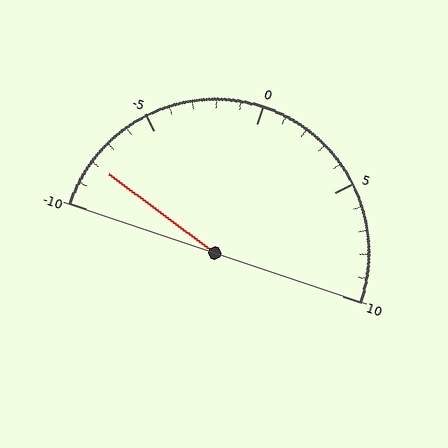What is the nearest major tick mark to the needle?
The nearest major tick mark is -10.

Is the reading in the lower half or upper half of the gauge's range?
The reading is in the lower half of the range (-10 to 10).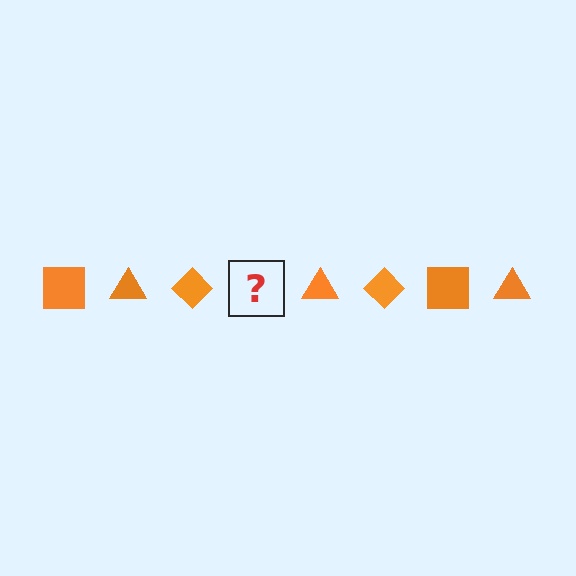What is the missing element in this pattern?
The missing element is an orange square.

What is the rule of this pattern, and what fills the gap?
The rule is that the pattern cycles through square, triangle, diamond shapes in orange. The gap should be filled with an orange square.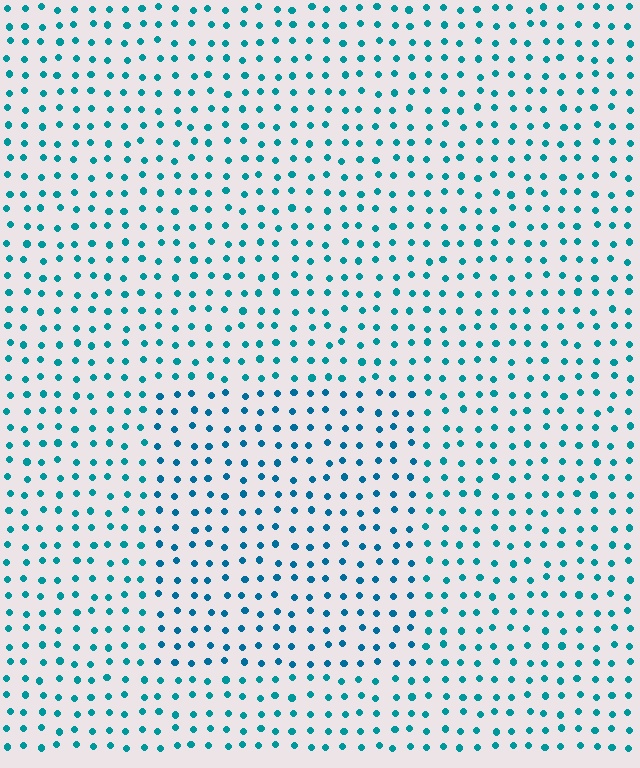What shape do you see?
I see a rectangle.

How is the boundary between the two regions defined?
The boundary is defined purely by a slight shift in hue (about 16 degrees). Spacing, size, and orientation are identical on both sides.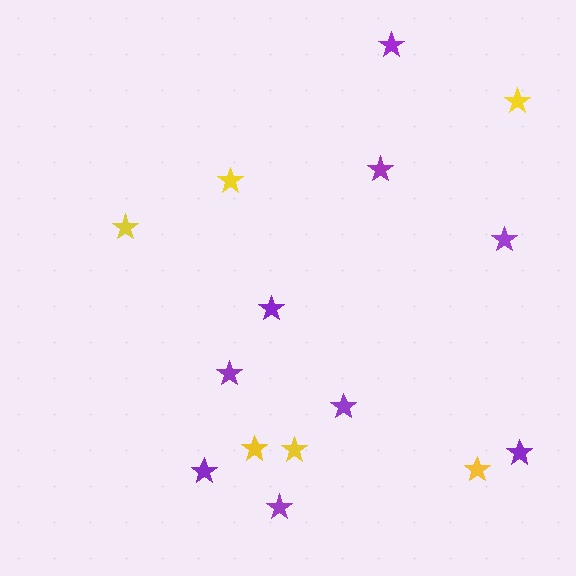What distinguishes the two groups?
There are 2 groups: one group of yellow stars (6) and one group of purple stars (9).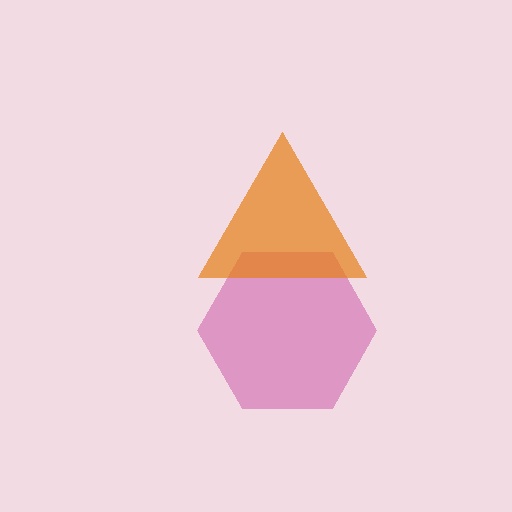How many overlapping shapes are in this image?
There are 2 overlapping shapes in the image.